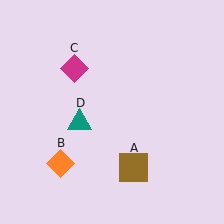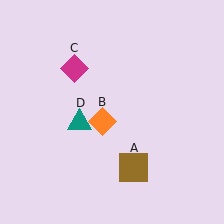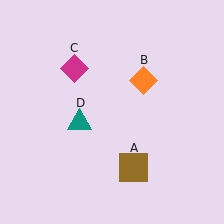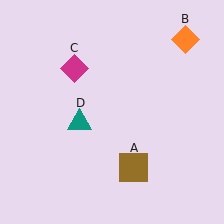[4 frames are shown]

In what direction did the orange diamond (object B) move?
The orange diamond (object B) moved up and to the right.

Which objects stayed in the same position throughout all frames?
Brown square (object A) and magenta diamond (object C) and teal triangle (object D) remained stationary.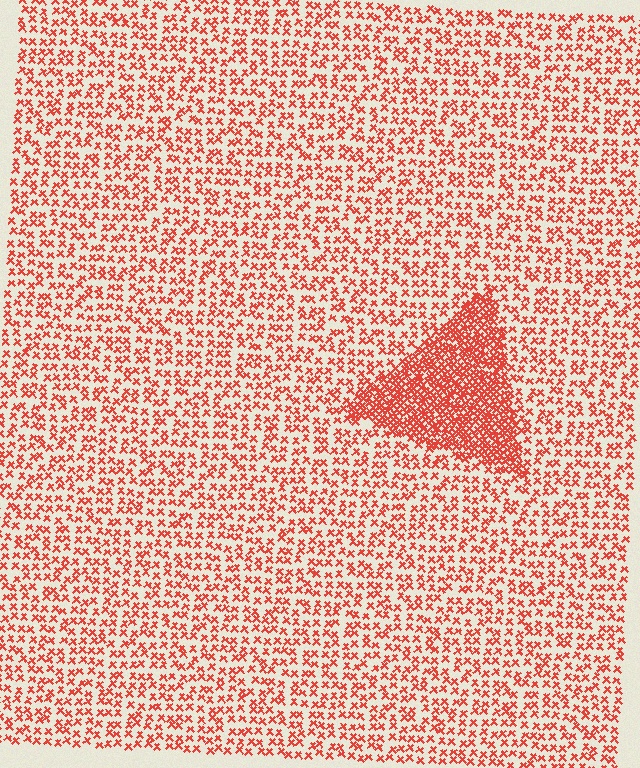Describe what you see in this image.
The image contains small red elements arranged at two different densities. A triangle-shaped region is visible where the elements are more densely packed than the surrounding area.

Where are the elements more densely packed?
The elements are more densely packed inside the triangle boundary.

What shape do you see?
I see a triangle.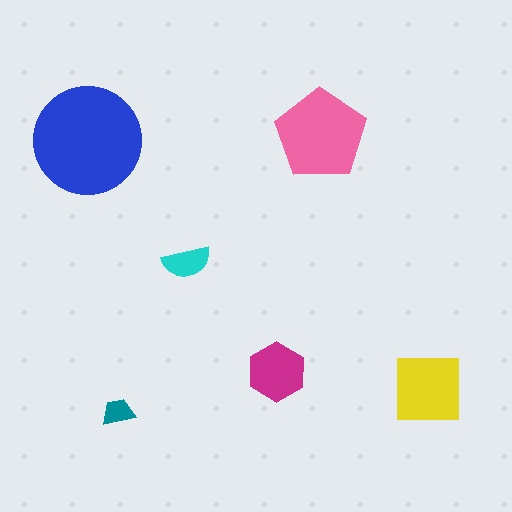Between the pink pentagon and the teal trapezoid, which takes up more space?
The pink pentagon.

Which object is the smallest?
The teal trapezoid.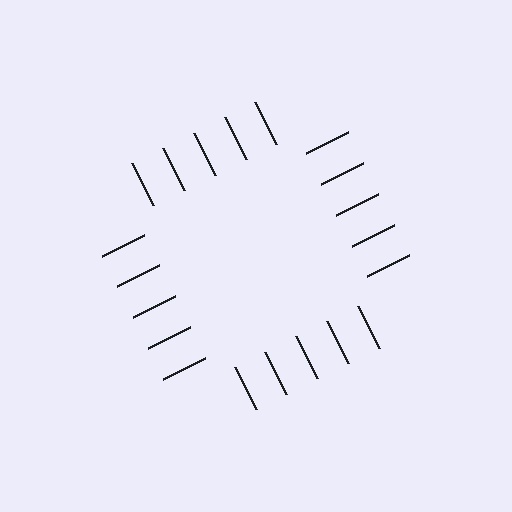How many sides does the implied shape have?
4 sides — the line-ends trace a square.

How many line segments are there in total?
20 — 5 along each of the 4 edges.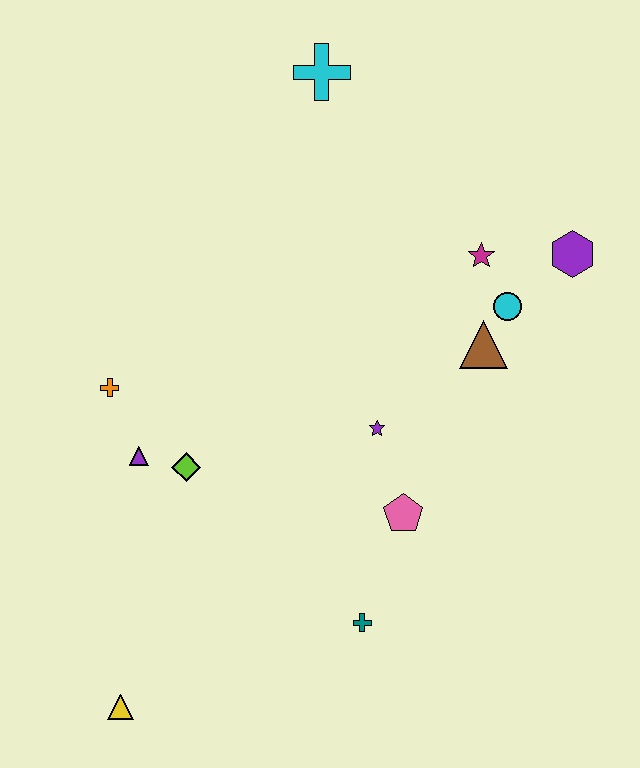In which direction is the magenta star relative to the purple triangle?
The magenta star is to the right of the purple triangle.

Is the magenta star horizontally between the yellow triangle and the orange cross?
No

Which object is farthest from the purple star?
The yellow triangle is farthest from the purple star.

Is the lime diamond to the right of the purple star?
No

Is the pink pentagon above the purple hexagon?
No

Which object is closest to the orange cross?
The purple triangle is closest to the orange cross.